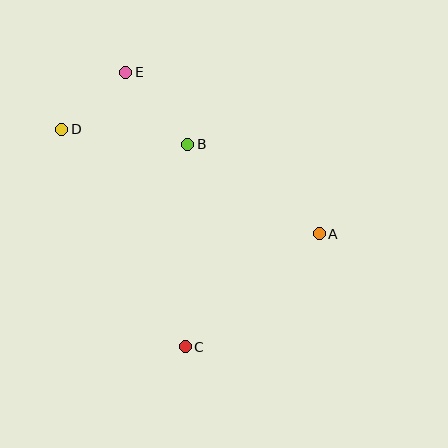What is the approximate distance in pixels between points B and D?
The distance between B and D is approximately 127 pixels.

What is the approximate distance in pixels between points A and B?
The distance between A and B is approximately 159 pixels.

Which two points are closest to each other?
Points D and E are closest to each other.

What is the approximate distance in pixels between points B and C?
The distance between B and C is approximately 202 pixels.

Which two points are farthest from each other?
Points C and E are farthest from each other.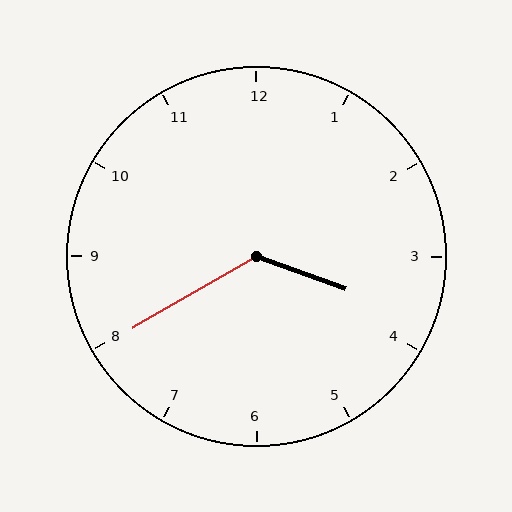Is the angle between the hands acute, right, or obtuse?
It is obtuse.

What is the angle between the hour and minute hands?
Approximately 130 degrees.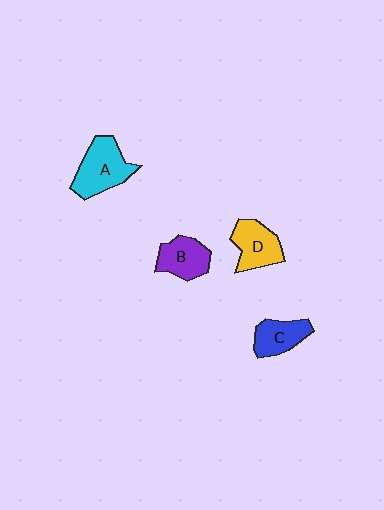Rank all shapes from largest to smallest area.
From largest to smallest: A (cyan), D (yellow), B (purple), C (blue).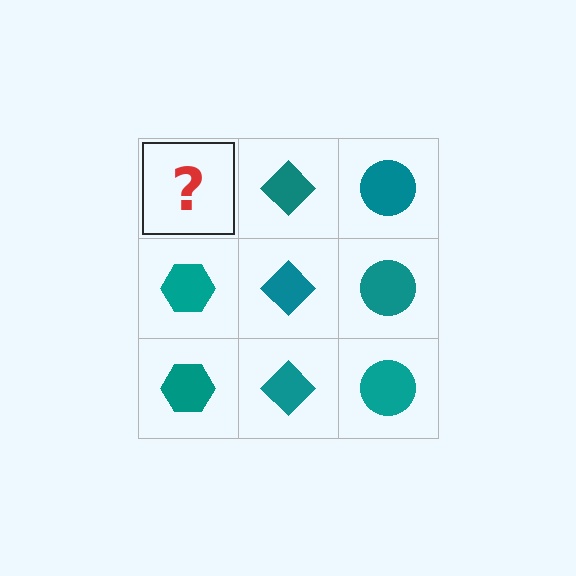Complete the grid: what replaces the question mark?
The question mark should be replaced with a teal hexagon.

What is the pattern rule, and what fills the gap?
The rule is that each column has a consistent shape. The gap should be filled with a teal hexagon.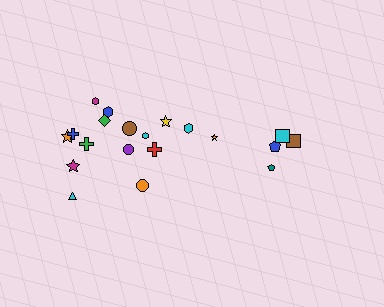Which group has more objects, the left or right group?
The left group.